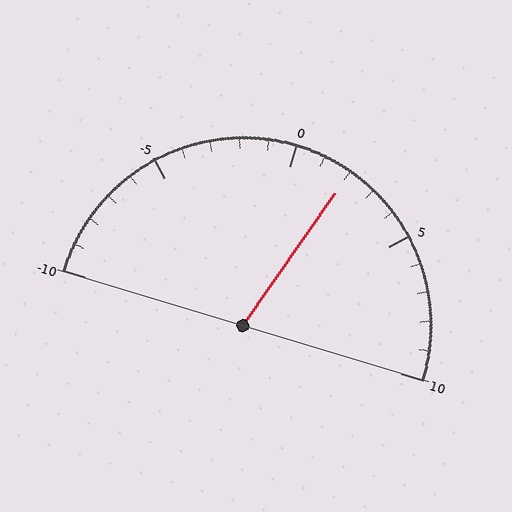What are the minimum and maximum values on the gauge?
The gauge ranges from -10 to 10.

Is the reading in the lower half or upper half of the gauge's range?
The reading is in the upper half of the range (-10 to 10).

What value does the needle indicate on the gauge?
The needle indicates approximately 2.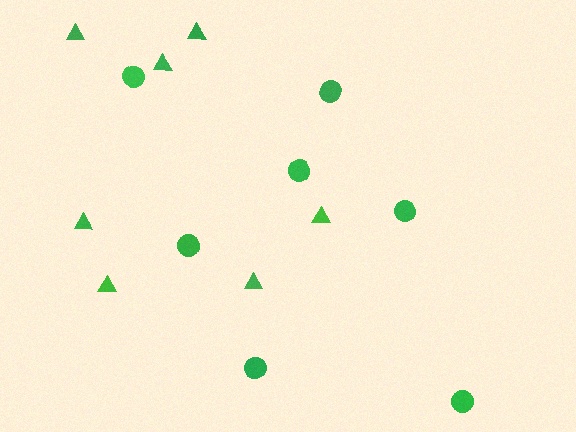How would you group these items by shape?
There are 2 groups: one group of triangles (7) and one group of circles (7).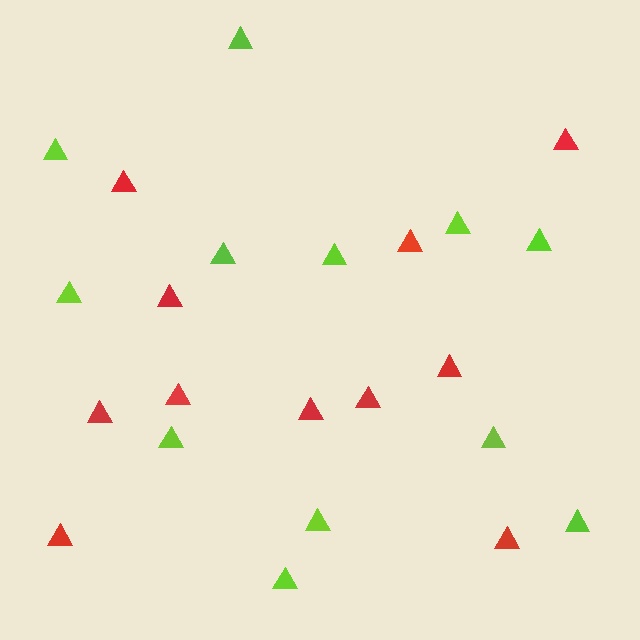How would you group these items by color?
There are 2 groups: one group of red triangles (11) and one group of lime triangles (12).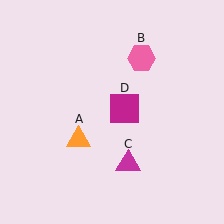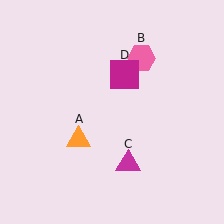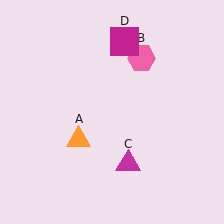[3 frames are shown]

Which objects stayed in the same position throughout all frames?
Orange triangle (object A) and pink hexagon (object B) and magenta triangle (object C) remained stationary.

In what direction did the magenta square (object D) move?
The magenta square (object D) moved up.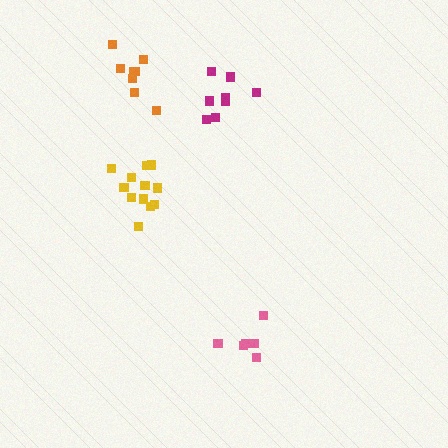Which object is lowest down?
The pink cluster is bottommost.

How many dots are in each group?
Group 1: 8 dots, Group 2: 6 dots, Group 3: 8 dots, Group 4: 12 dots (34 total).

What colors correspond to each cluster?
The clusters are colored: orange, pink, magenta, yellow.